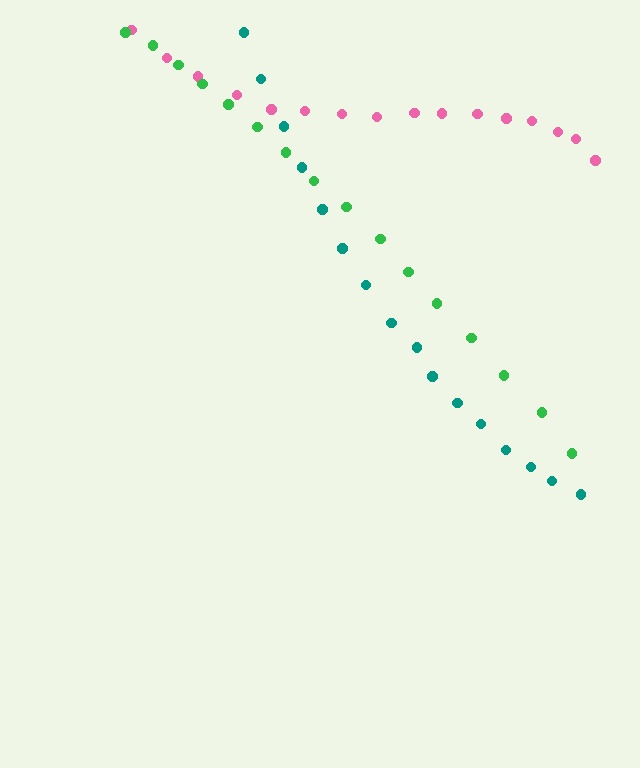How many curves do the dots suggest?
There are 3 distinct paths.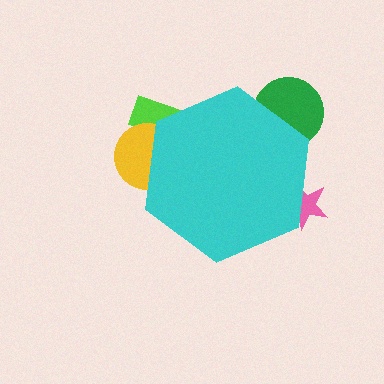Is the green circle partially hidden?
Yes, the green circle is partially hidden behind the cyan hexagon.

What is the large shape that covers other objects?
A cyan hexagon.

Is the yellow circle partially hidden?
Yes, the yellow circle is partially hidden behind the cyan hexagon.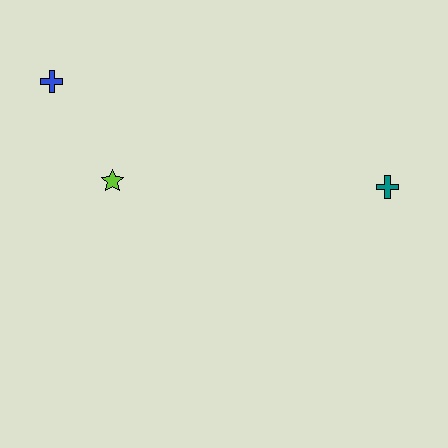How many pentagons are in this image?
There are no pentagons.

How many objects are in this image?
There are 3 objects.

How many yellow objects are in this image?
There are no yellow objects.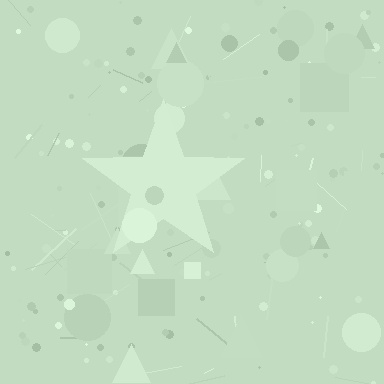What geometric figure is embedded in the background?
A star is embedded in the background.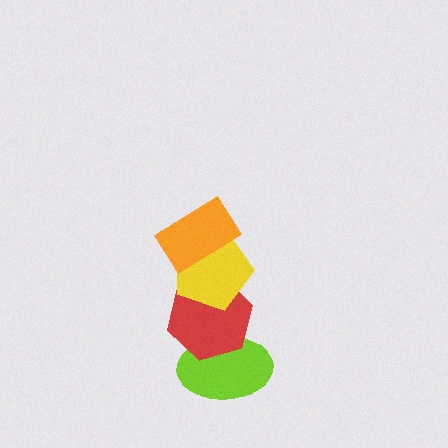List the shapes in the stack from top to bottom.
From top to bottom: the orange rectangle, the yellow pentagon, the red hexagon, the lime ellipse.